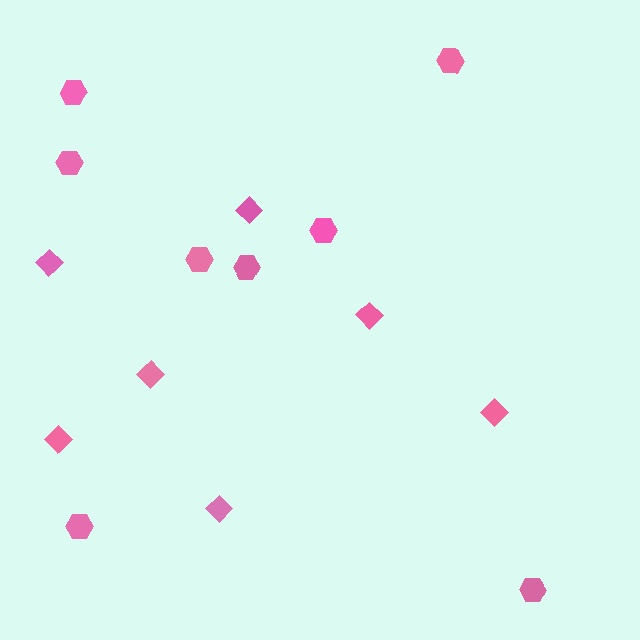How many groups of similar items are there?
There are 2 groups: one group of diamonds (7) and one group of hexagons (8).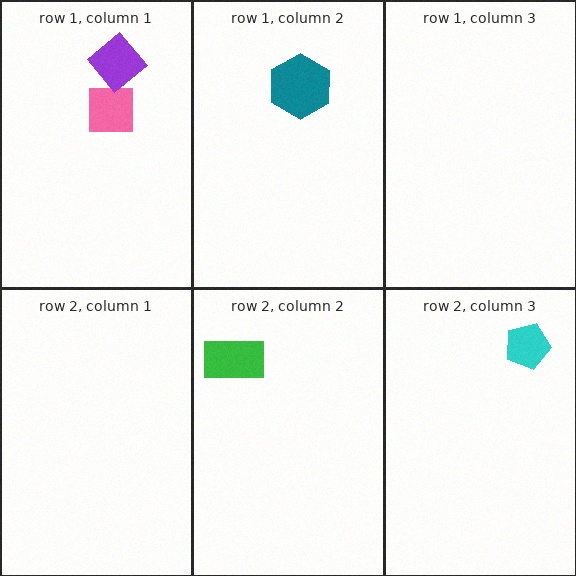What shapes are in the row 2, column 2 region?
The green rectangle.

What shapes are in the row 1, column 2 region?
The teal hexagon.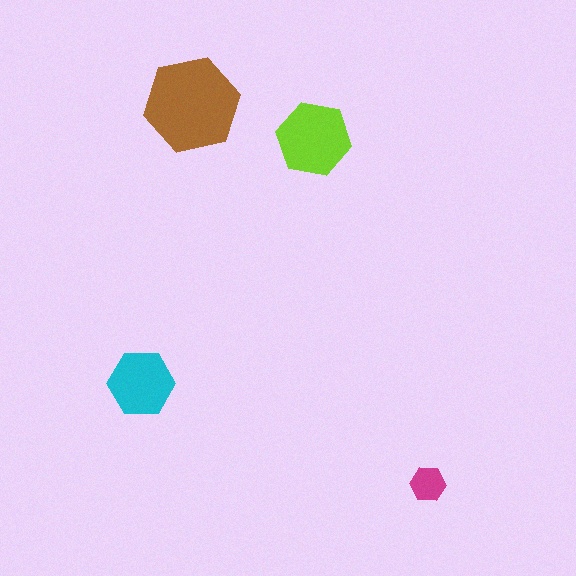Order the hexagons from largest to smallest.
the brown one, the lime one, the cyan one, the magenta one.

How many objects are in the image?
There are 4 objects in the image.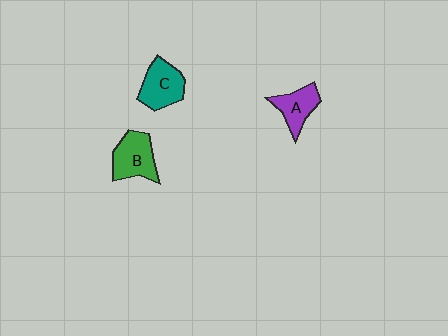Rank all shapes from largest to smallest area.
From largest to smallest: B (green), C (teal), A (purple).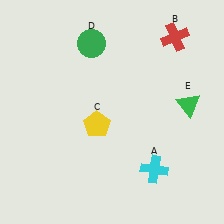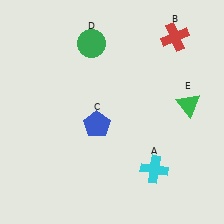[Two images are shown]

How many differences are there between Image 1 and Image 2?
There is 1 difference between the two images.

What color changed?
The pentagon (C) changed from yellow in Image 1 to blue in Image 2.